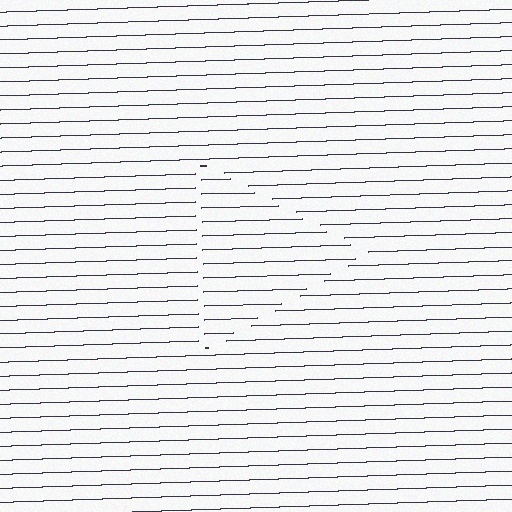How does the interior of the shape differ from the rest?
The interior of the shape contains the same grating, shifted by half a period — the contour is defined by the phase discontinuity where line-ends from the inner and outer gratings abut.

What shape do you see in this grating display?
An illusory triangle. The interior of the shape contains the same grating, shifted by half a period — the contour is defined by the phase discontinuity where line-ends from the inner and outer gratings abut.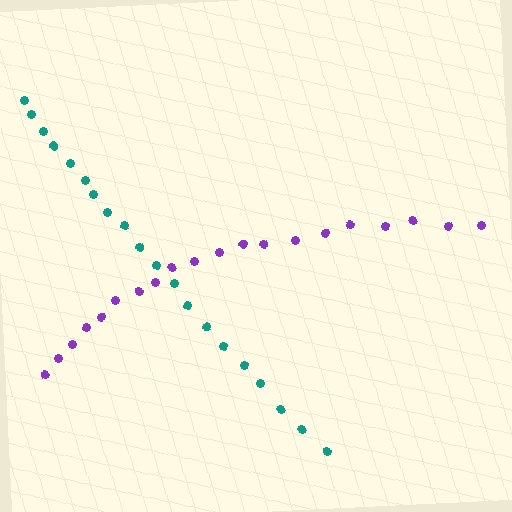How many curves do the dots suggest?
There are 2 distinct paths.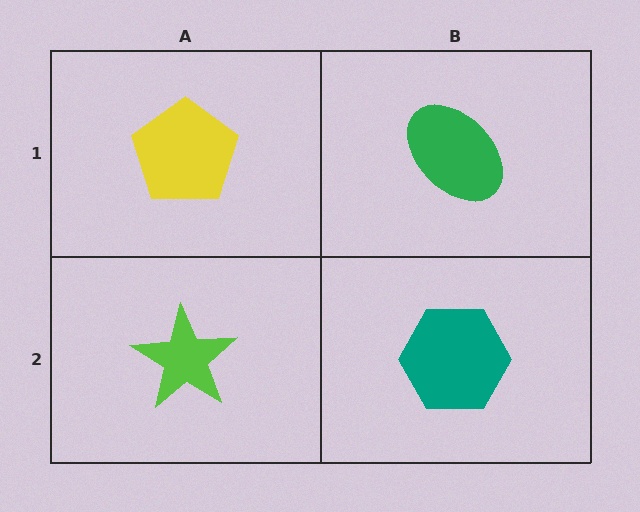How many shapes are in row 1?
2 shapes.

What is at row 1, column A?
A yellow pentagon.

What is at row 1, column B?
A green ellipse.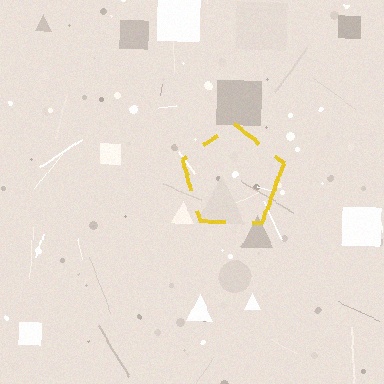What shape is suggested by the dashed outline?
The dashed outline suggests a pentagon.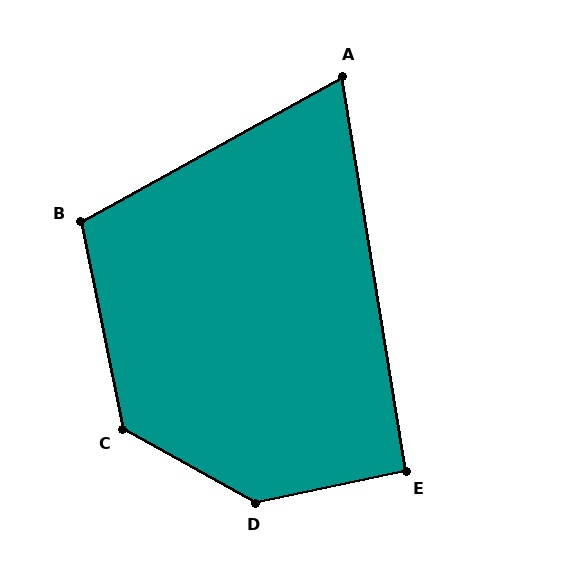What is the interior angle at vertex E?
Approximately 93 degrees (approximately right).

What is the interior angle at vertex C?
Approximately 130 degrees (obtuse).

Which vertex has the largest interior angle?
D, at approximately 139 degrees.